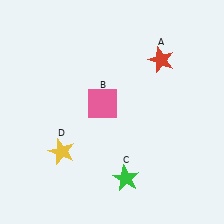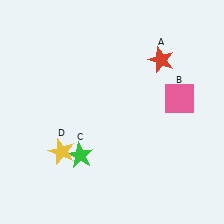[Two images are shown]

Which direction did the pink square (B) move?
The pink square (B) moved right.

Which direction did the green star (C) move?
The green star (C) moved left.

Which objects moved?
The objects that moved are: the pink square (B), the green star (C).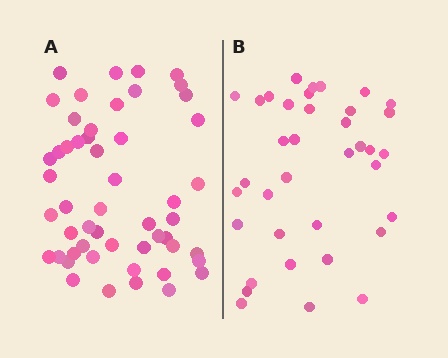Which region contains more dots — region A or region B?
Region A (the left region) has more dots.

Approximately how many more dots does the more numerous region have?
Region A has approximately 15 more dots than region B.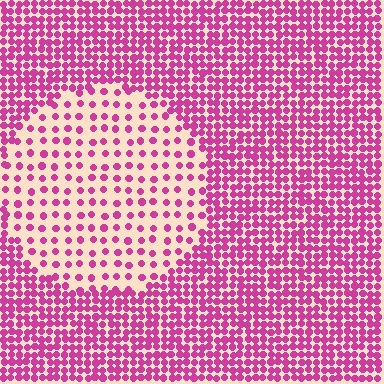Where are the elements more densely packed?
The elements are more densely packed outside the circle boundary.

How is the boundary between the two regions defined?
The boundary is defined by a change in element density (approximately 2.6x ratio). All elements are the same color, size, and shape.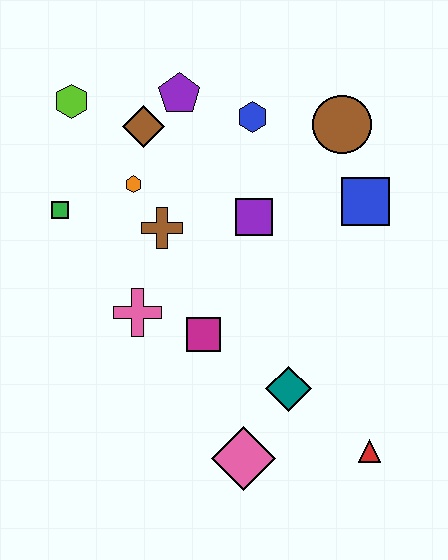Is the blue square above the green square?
Yes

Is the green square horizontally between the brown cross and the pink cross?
No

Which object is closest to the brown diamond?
The purple pentagon is closest to the brown diamond.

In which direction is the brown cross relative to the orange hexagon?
The brown cross is below the orange hexagon.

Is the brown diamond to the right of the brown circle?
No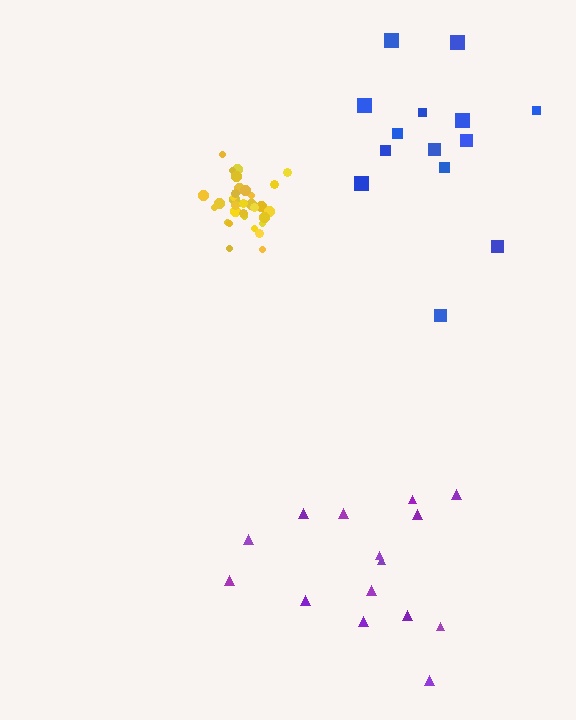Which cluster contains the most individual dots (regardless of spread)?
Yellow (32).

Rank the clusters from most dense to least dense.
yellow, purple, blue.